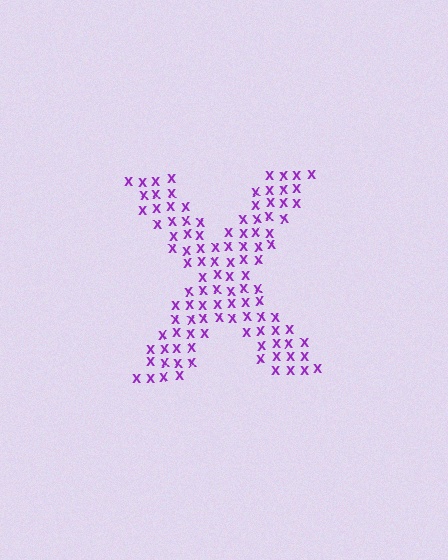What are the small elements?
The small elements are letter X's.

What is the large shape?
The large shape is the letter X.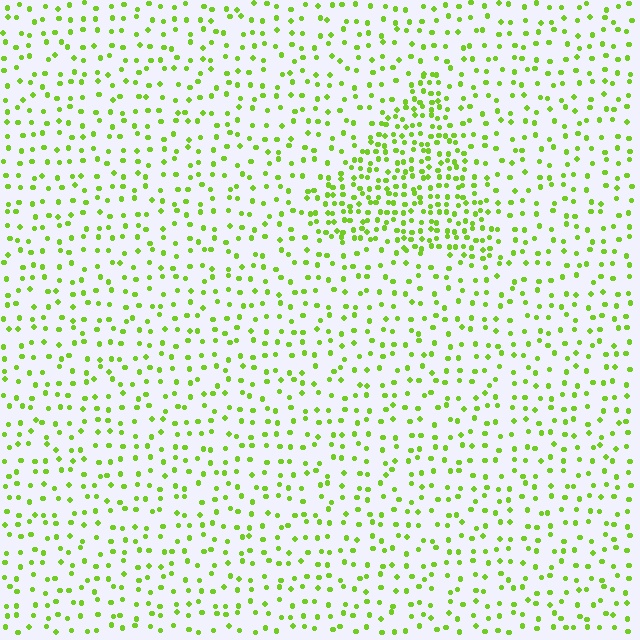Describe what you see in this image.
The image contains small lime elements arranged at two different densities. A triangle-shaped region is visible where the elements are more densely packed than the surrounding area.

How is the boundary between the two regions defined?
The boundary is defined by a change in element density (approximately 2.2x ratio). All elements are the same color, size, and shape.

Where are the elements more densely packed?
The elements are more densely packed inside the triangle boundary.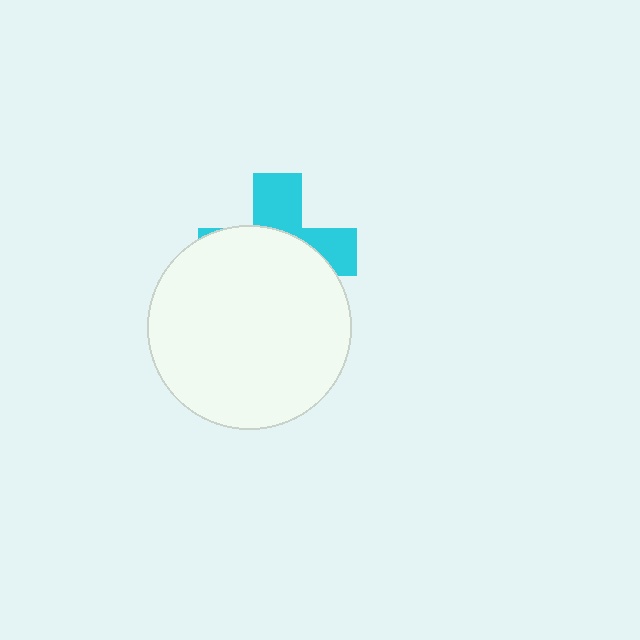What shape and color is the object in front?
The object in front is a white circle.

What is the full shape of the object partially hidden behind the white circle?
The partially hidden object is a cyan cross.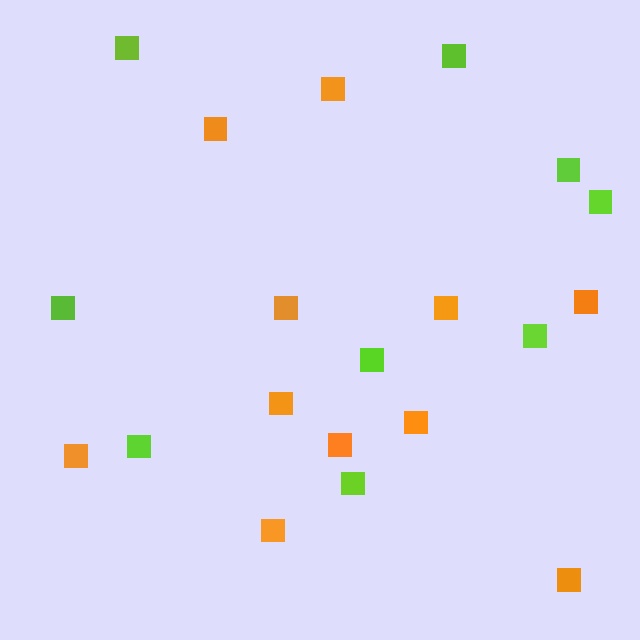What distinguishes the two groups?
There are 2 groups: one group of orange squares (11) and one group of lime squares (9).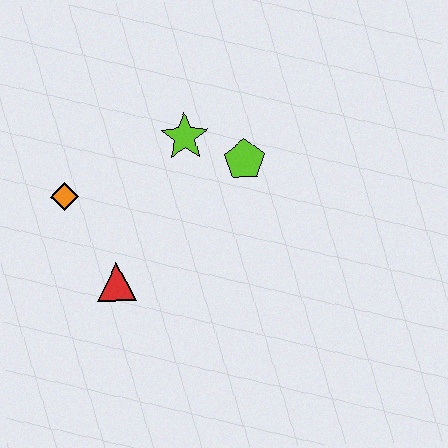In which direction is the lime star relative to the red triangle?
The lime star is above the red triangle.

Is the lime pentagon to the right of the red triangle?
Yes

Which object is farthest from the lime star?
The red triangle is farthest from the lime star.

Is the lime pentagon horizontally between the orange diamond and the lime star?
No